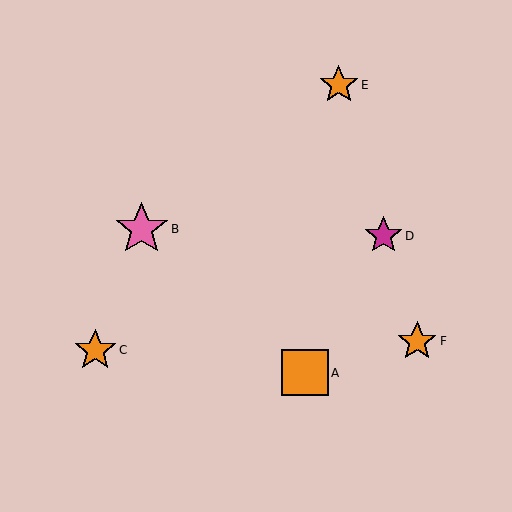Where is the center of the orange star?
The center of the orange star is at (417, 341).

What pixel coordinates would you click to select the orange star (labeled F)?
Click at (417, 341) to select the orange star F.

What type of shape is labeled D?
Shape D is a magenta star.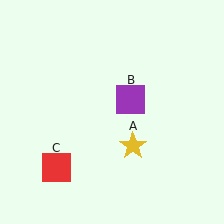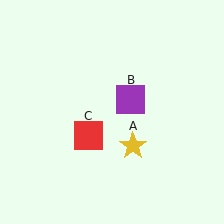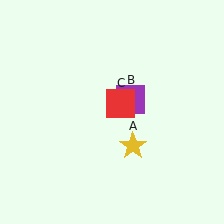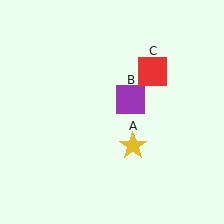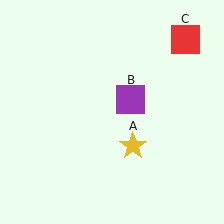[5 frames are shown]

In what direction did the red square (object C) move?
The red square (object C) moved up and to the right.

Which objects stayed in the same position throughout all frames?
Yellow star (object A) and purple square (object B) remained stationary.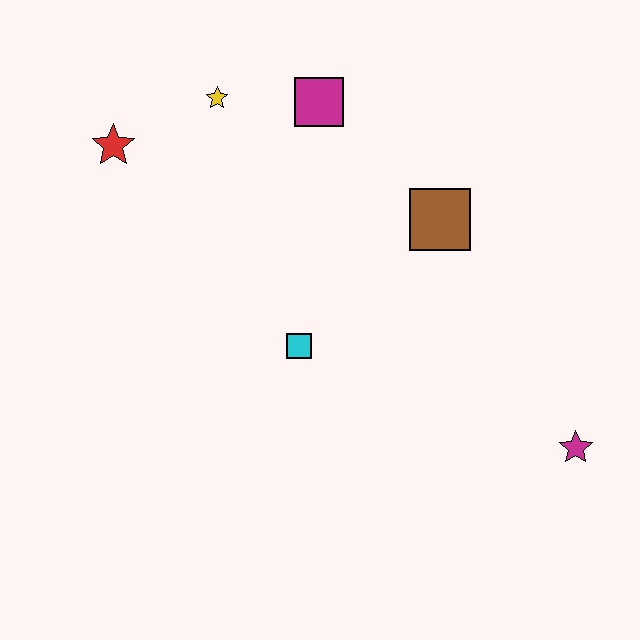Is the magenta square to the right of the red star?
Yes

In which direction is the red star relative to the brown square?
The red star is to the left of the brown square.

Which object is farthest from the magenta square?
The magenta star is farthest from the magenta square.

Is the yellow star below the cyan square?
No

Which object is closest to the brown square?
The magenta square is closest to the brown square.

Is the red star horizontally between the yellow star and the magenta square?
No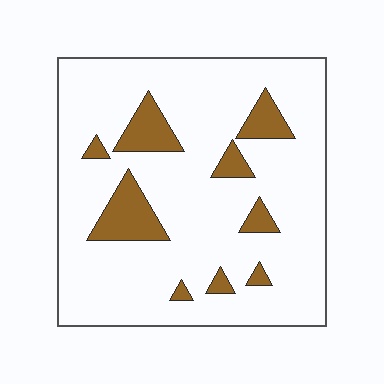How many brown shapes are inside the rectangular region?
9.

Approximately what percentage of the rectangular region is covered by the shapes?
Approximately 15%.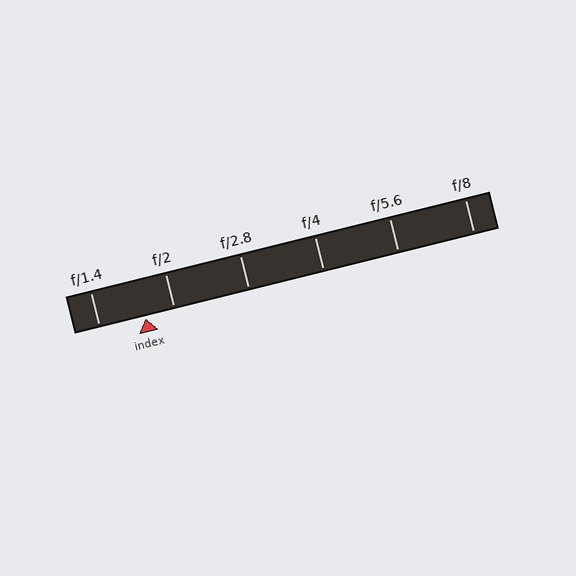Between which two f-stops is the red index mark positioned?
The index mark is between f/1.4 and f/2.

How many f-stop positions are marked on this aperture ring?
There are 6 f-stop positions marked.